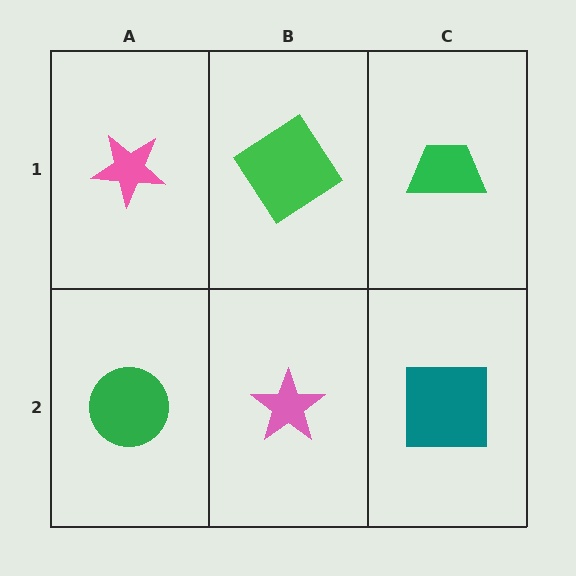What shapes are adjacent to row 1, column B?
A pink star (row 2, column B), a pink star (row 1, column A), a green trapezoid (row 1, column C).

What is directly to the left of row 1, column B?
A pink star.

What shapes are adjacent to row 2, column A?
A pink star (row 1, column A), a pink star (row 2, column B).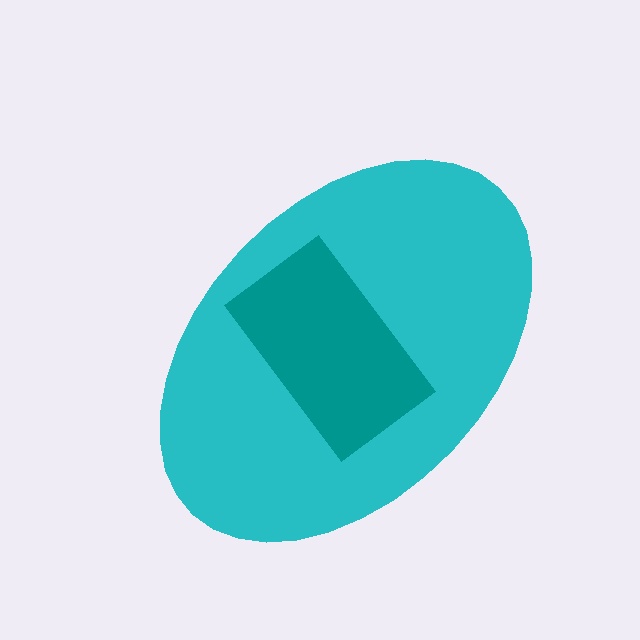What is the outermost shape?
The cyan ellipse.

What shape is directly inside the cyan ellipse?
The teal rectangle.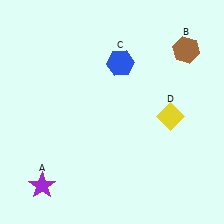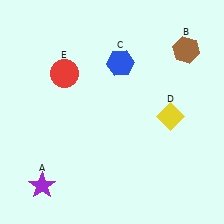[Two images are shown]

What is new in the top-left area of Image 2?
A red circle (E) was added in the top-left area of Image 2.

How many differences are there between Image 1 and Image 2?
There is 1 difference between the two images.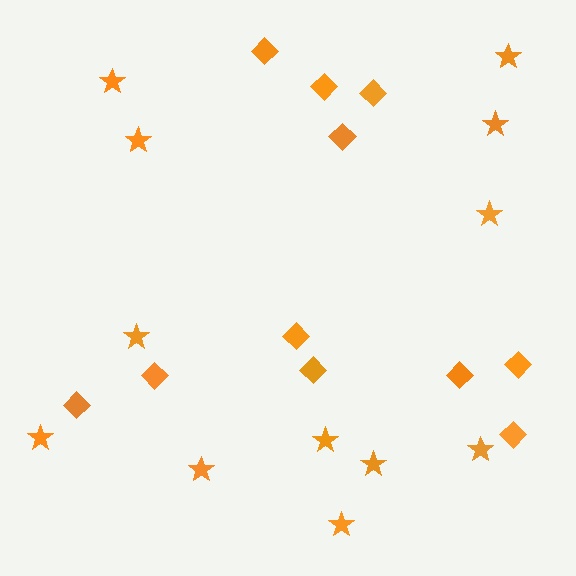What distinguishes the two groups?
There are 2 groups: one group of stars (12) and one group of diamonds (11).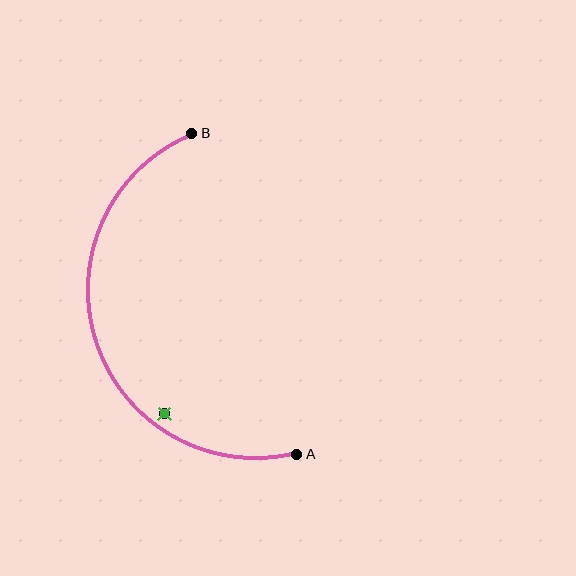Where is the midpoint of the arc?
The arc midpoint is the point on the curve farthest from the straight line joining A and B. It sits to the left of that line.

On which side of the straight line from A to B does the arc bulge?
The arc bulges to the left of the straight line connecting A and B.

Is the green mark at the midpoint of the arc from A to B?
No — the green mark does not lie on the arc at all. It sits slightly inside the curve.